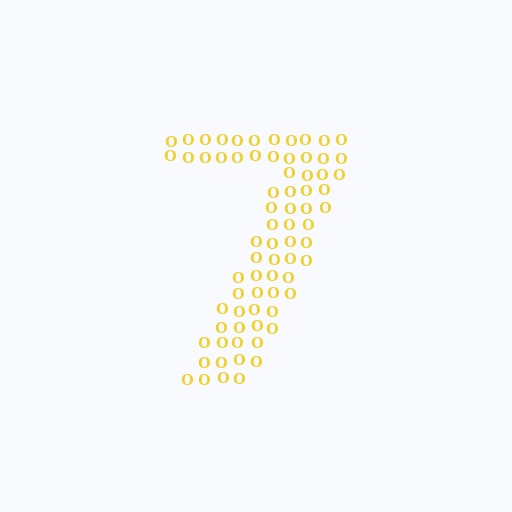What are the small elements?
The small elements are letter O's.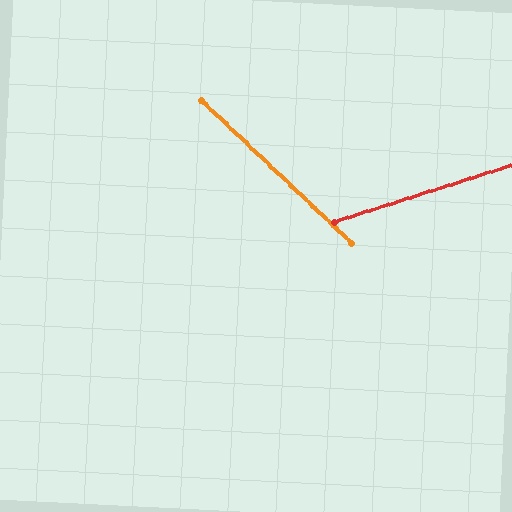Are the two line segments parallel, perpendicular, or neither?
Neither parallel nor perpendicular — they differ by about 61°.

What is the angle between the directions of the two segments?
Approximately 61 degrees.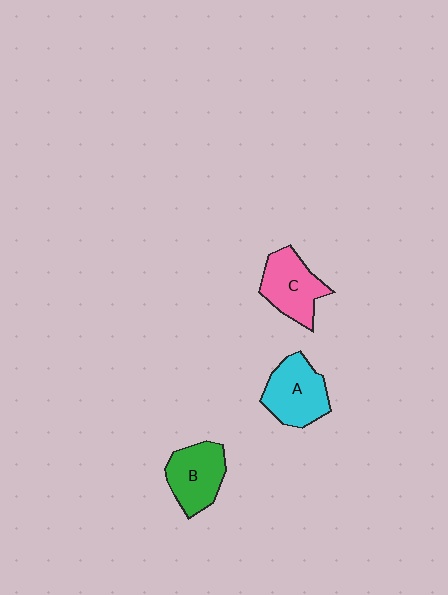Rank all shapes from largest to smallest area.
From largest to smallest: A (cyan), C (pink), B (green).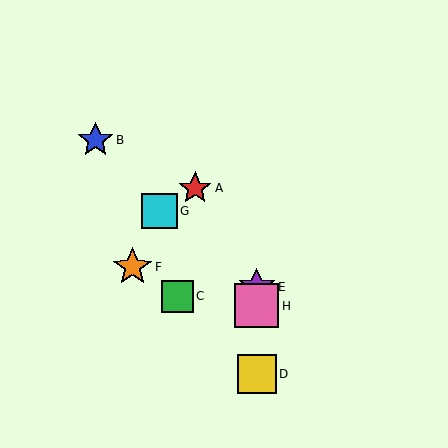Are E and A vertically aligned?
No, E is at x≈257 and A is at x≈195.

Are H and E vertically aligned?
Yes, both are at x≈257.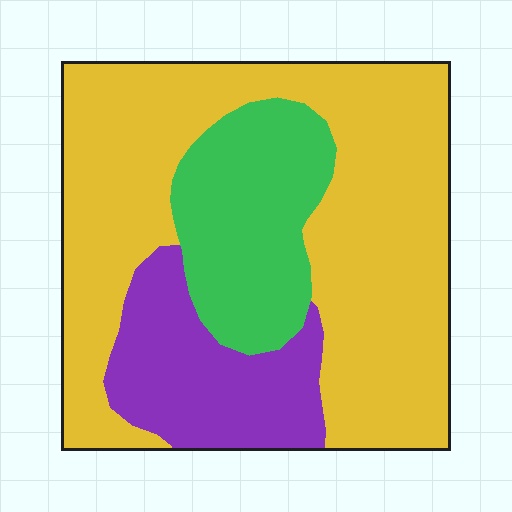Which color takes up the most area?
Yellow, at roughly 60%.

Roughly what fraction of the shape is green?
Green takes up between a sixth and a third of the shape.